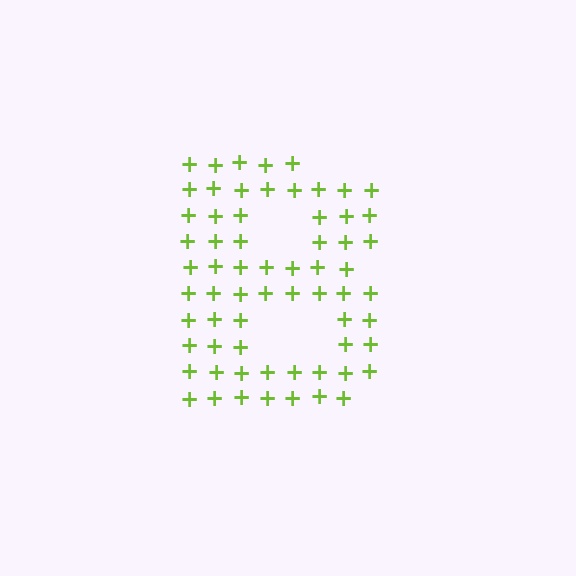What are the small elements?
The small elements are plus signs.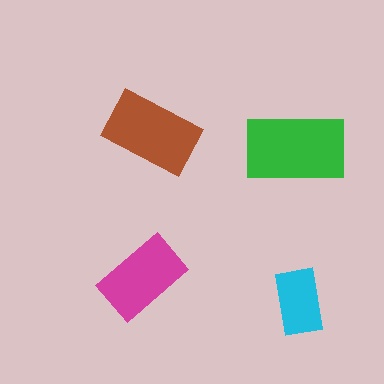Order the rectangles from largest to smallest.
the green one, the brown one, the magenta one, the cyan one.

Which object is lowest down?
The cyan rectangle is bottommost.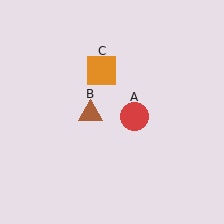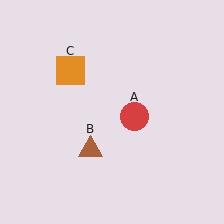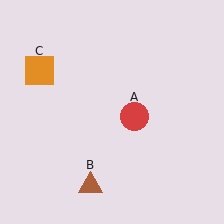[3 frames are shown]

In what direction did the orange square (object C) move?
The orange square (object C) moved left.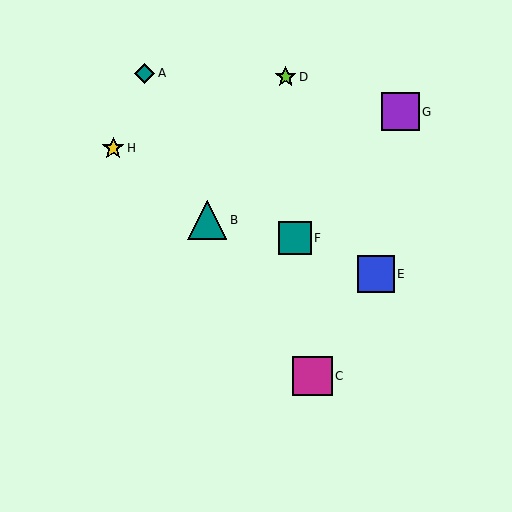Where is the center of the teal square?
The center of the teal square is at (295, 238).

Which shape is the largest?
The magenta square (labeled C) is the largest.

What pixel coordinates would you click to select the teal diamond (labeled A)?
Click at (144, 73) to select the teal diamond A.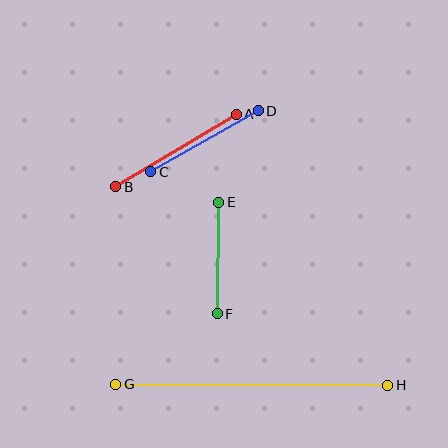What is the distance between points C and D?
The distance is approximately 124 pixels.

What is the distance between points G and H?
The distance is approximately 272 pixels.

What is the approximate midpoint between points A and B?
The midpoint is at approximately (176, 151) pixels.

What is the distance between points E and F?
The distance is approximately 112 pixels.